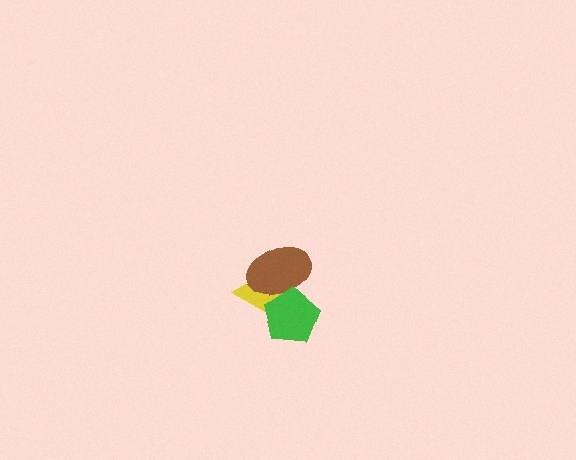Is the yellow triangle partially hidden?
Yes, it is partially covered by another shape.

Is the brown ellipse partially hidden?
Yes, it is partially covered by another shape.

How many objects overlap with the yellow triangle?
2 objects overlap with the yellow triangle.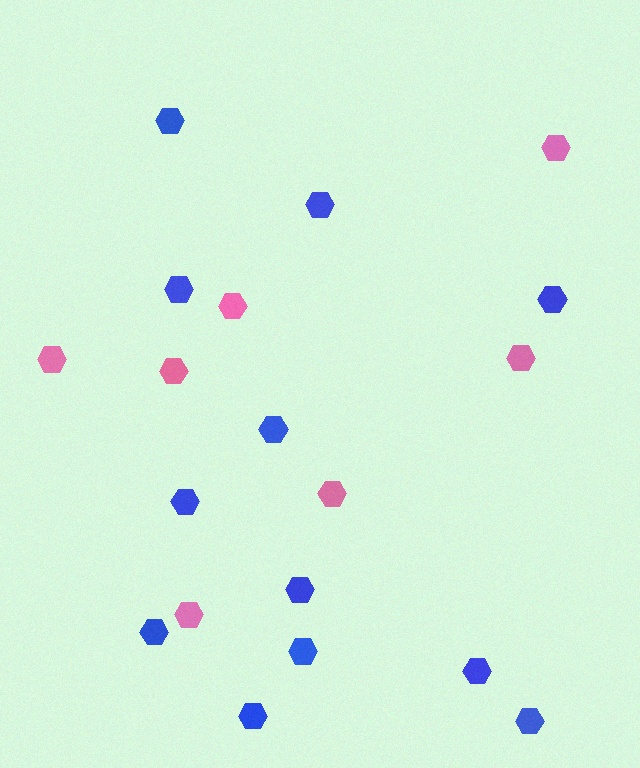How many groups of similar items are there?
There are 2 groups: one group of pink hexagons (7) and one group of blue hexagons (12).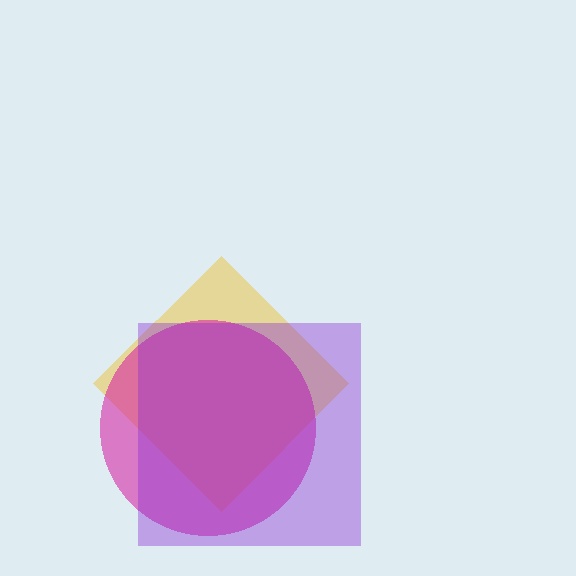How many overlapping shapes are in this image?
There are 3 overlapping shapes in the image.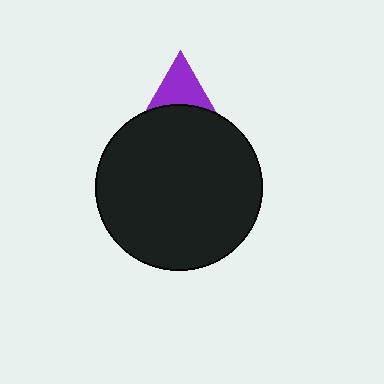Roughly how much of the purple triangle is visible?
About half of it is visible (roughly 46%).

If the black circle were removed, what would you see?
You would see the complete purple triangle.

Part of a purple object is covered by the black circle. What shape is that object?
It is a triangle.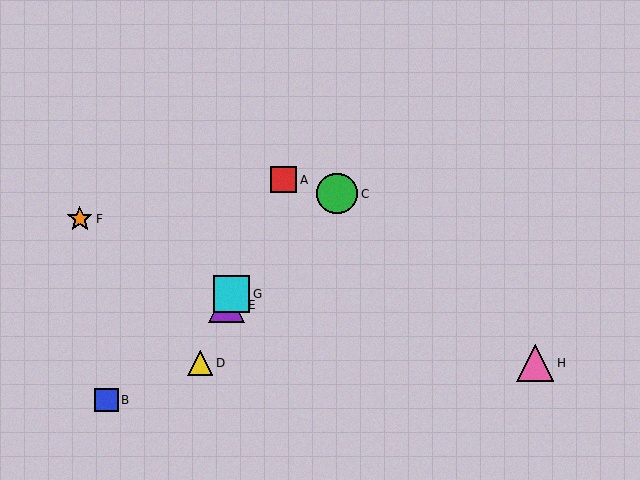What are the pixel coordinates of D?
Object D is at (200, 363).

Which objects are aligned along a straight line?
Objects A, D, E, G are aligned along a straight line.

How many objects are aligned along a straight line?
4 objects (A, D, E, G) are aligned along a straight line.